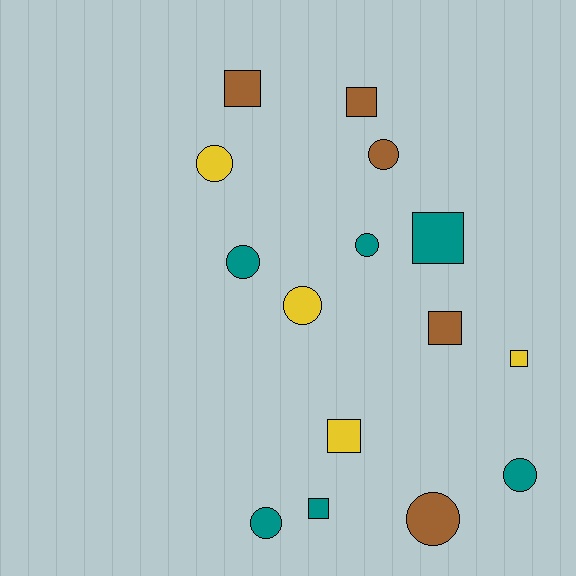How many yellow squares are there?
There are 2 yellow squares.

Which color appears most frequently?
Teal, with 6 objects.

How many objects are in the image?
There are 15 objects.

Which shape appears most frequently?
Circle, with 8 objects.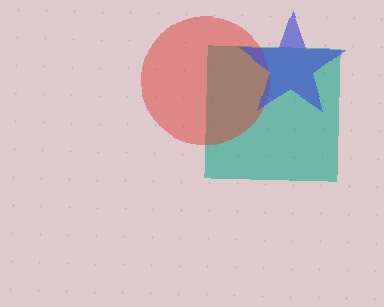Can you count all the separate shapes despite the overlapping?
Yes, there are 3 separate shapes.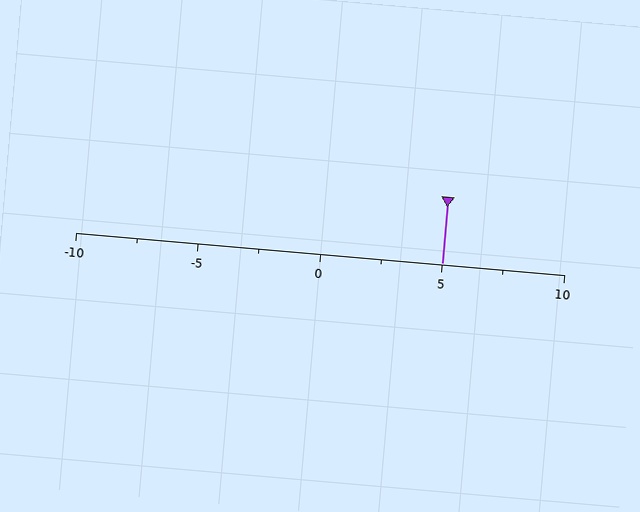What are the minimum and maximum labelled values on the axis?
The axis runs from -10 to 10.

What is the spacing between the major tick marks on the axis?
The major ticks are spaced 5 apart.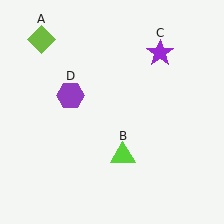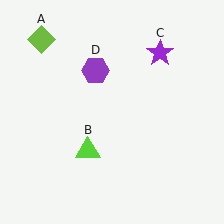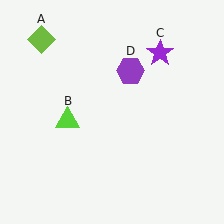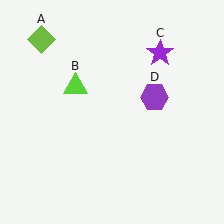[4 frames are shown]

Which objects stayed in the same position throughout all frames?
Lime diamond (object A) and purple star (object C) remained stationary.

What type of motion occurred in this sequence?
The lime triangle (object B), purple hexagon (object D) rotated clockwise around the center of the scene.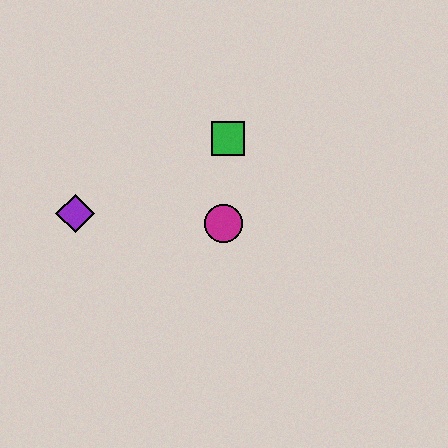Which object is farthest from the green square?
The purple diamond is farthest from the green square.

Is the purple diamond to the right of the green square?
No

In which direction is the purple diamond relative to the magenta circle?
The purple diamond is to the left of the magenta circle.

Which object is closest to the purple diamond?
The magenta circle is closest to the purple diamond.